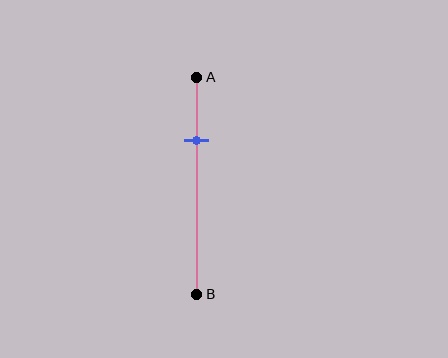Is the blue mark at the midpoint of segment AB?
No, the mark is at about 30% from A, not at the 50% midpoint.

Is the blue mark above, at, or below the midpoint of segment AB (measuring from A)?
The blue mark is above the midpoint of segment AB.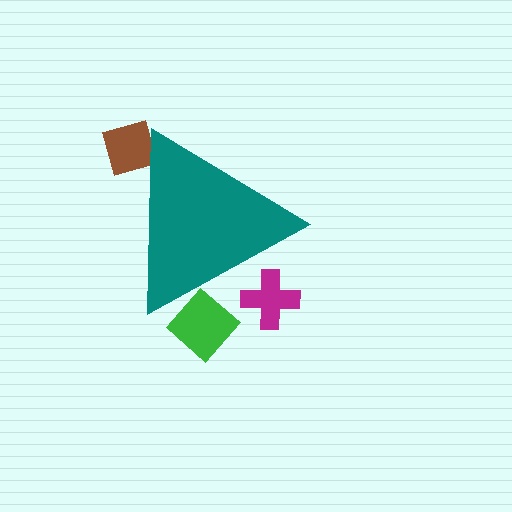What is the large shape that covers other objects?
A teal triangle.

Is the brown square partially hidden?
Yes, the brown square is partially hidden behind the teal triangle.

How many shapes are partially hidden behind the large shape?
3 shapes are partially hidden.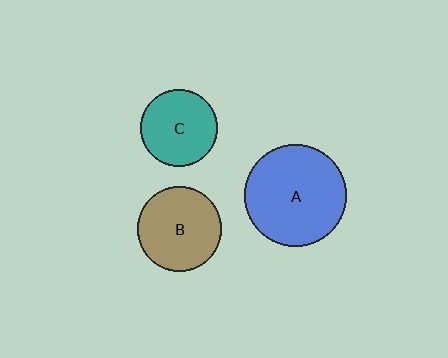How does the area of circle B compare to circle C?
Approximately 1.2 times.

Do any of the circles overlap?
No, none of the circles overlap.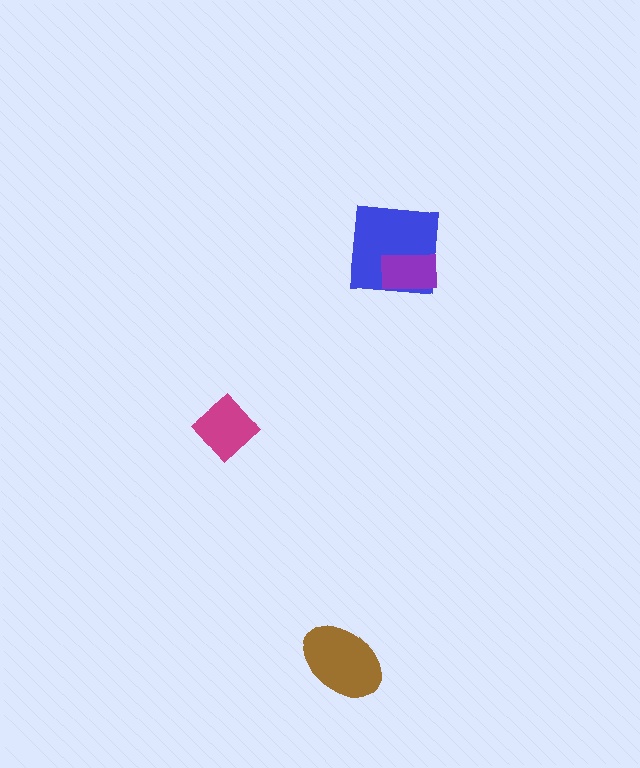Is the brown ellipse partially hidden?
No, no other shape covers it.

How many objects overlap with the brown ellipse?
0 objects overlap with the brown ellipse.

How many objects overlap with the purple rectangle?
1 object overlaps with the purple rectangle.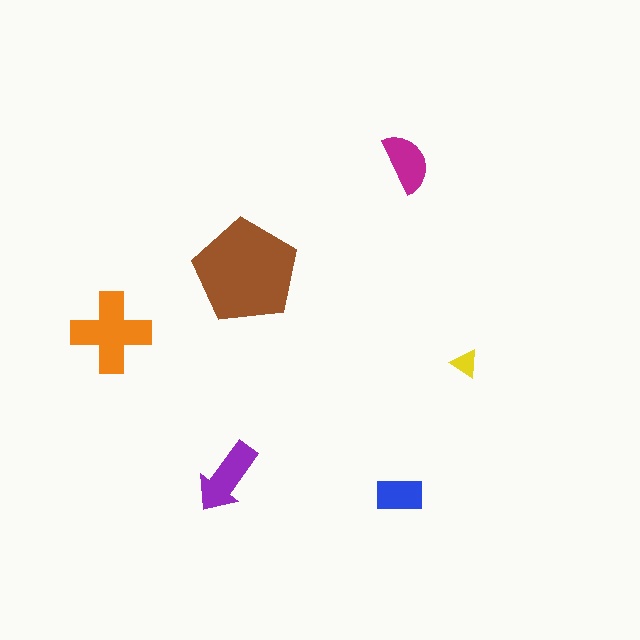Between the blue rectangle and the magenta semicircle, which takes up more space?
The magenta semicircle.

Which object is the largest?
The brown pentagon.